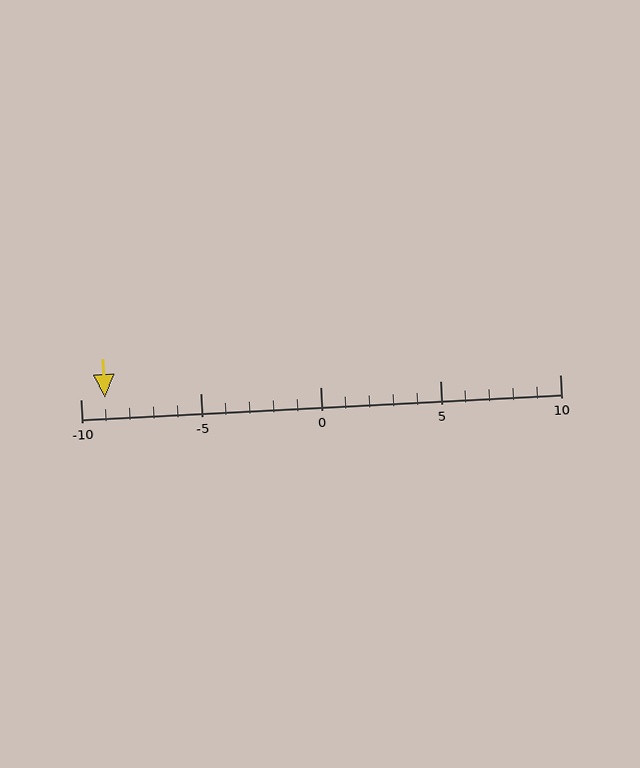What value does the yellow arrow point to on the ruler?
The yellow arrow points to approximately -9.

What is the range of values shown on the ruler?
The ruler shows values from -10 to 10.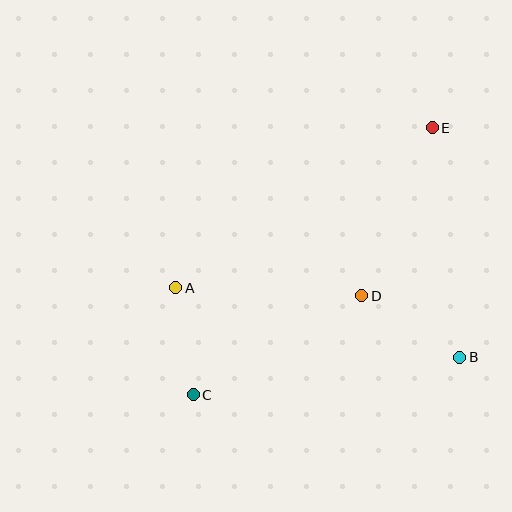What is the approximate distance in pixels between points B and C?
The distance between B and C is approximately 269 pixels.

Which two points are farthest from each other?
Points C and E are farthest from each other.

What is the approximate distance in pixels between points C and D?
The distance between C and D is approximately 195 pixels.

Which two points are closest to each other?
Points A and C are closest to each other.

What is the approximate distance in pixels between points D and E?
The distance between D and E is approximately 182 pixels.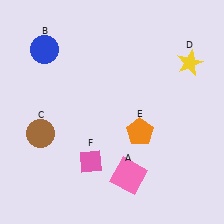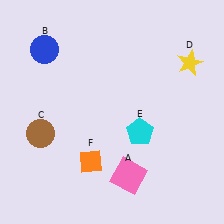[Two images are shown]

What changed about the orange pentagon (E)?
In Image 1, E is orange. In Image 2, it changed to cyan.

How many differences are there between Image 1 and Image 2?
There are 2 differences between the two images.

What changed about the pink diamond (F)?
In Image 1, F is pink. In Image 2, it changed to orange.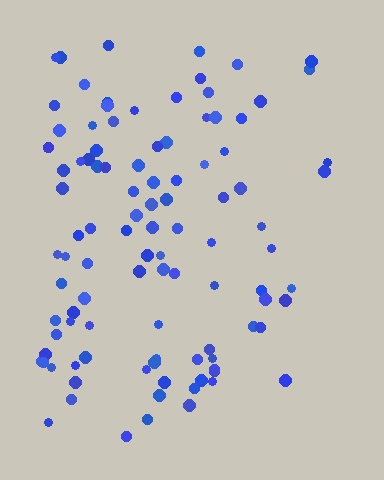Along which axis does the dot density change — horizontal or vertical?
Horizontal.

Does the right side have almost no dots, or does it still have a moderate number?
Still a moderate number, just noticeably fewer than the left.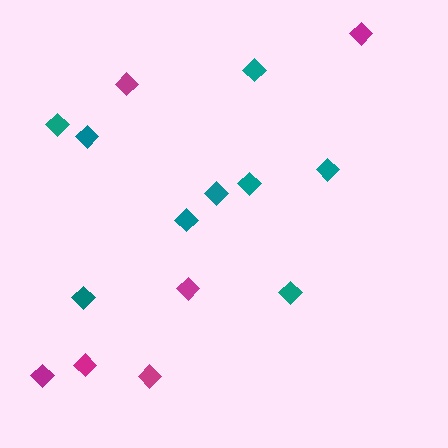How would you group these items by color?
There are 2 groups: one group of teal diamonds (9) and one group of magenta diamonds (6).